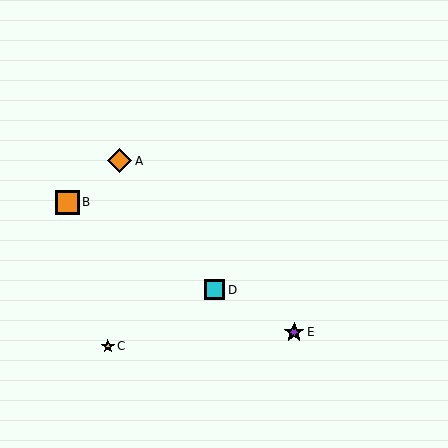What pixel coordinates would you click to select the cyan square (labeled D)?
Click at (215, 290) to select the cyan square D.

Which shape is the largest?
The orange diamond (labeled A) is the largest.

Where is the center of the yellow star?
The center of the yellow star is at (108, 346).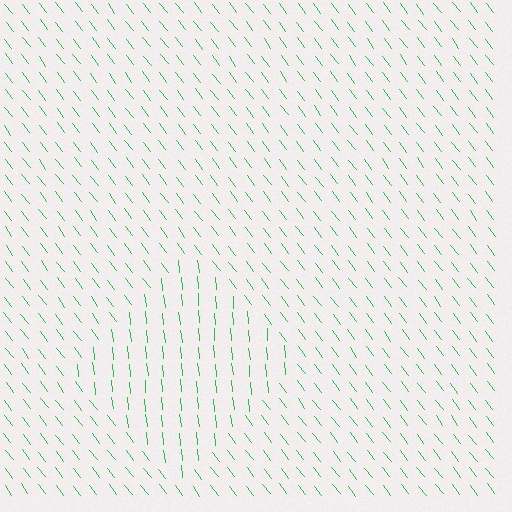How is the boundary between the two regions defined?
The boundary is defined purely by a change in line orientation (approximately 31 degrees difference). All lines are the same color and thickness.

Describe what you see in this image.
The image is filled with small green line segments. A diamond region in the image has lines oriented differently from the surrounding lines, creating a visible texture boundary.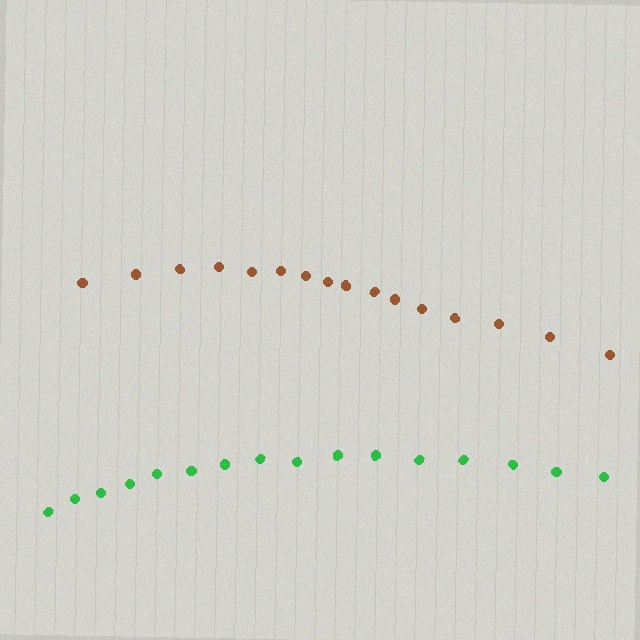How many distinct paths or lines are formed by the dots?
There are 2 distinct paths.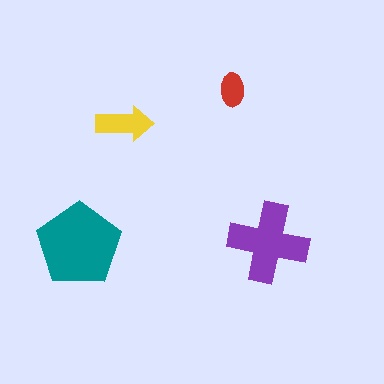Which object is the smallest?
The red ellipse.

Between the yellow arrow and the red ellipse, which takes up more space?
The yellow arrow.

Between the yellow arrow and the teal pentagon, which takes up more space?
The teal pentagon.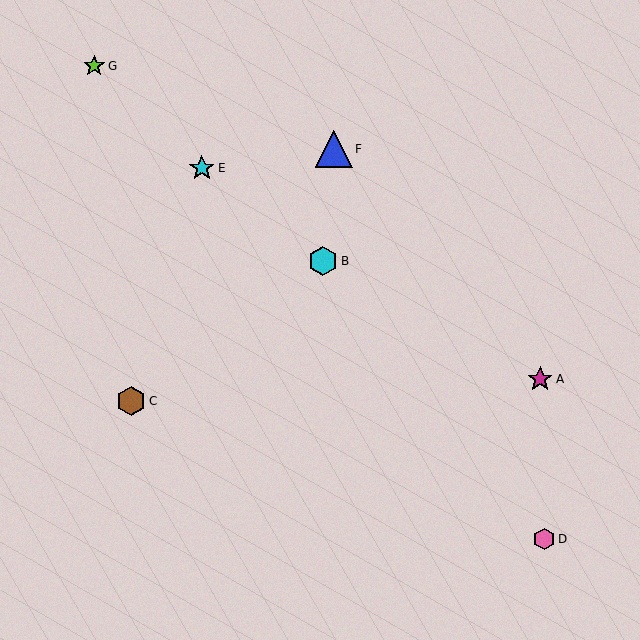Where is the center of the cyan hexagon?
The center of the cyan hexagon is at (323, 261).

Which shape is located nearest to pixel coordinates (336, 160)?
The blue triangle (labeled F) at (334, 149) is nearest to that location.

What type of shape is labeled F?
Shape F is a blue triangle.